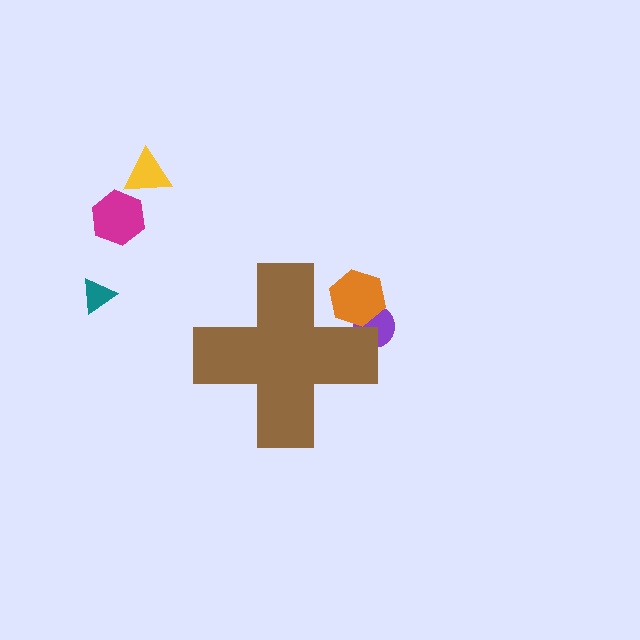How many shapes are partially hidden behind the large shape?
2 shapes are partially hidden.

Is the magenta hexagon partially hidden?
No, the magenta hexagon is fully visible.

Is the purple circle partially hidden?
Yes, the purple circle is partially hidden behind the brown cross.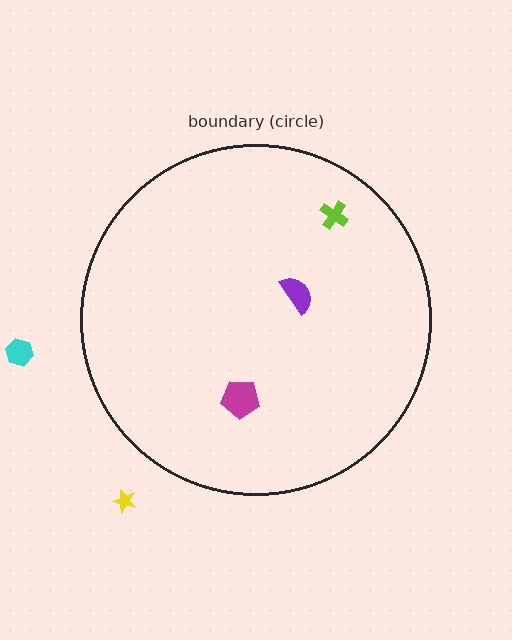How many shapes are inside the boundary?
3 inside, 2 outside.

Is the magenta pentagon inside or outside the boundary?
Inside.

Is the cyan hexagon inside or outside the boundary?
Outside.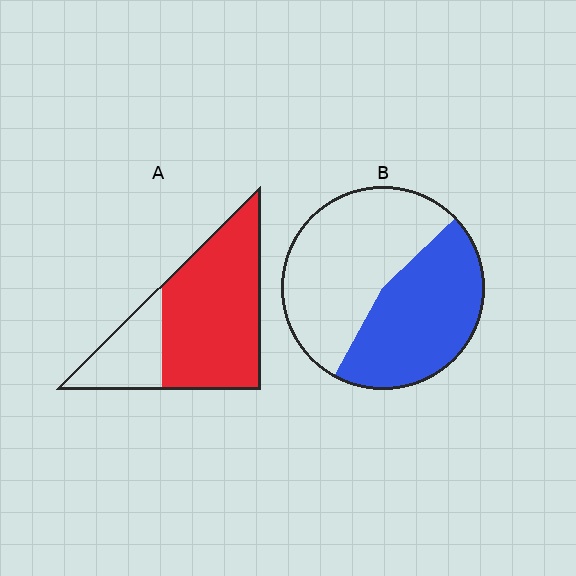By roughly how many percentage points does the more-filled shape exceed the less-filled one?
By roughly 30 percentage points (A over B).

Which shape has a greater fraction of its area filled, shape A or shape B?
Shape A.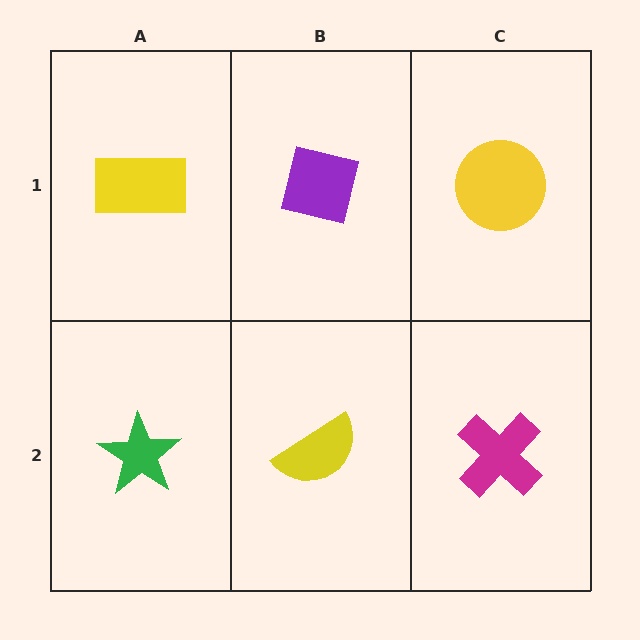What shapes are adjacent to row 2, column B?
A purple square (row 1, column B), a green star (row 2, column A), a magenta cross (row 2, column C).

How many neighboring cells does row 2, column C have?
2.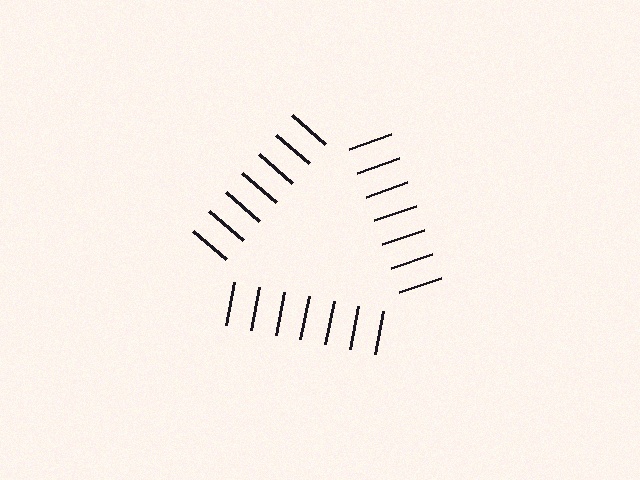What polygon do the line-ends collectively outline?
An illusory triangle — the line segments terminate on its edges but no continuous stroke is drawn.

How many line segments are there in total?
21 — 7 along each of the 3 edges.